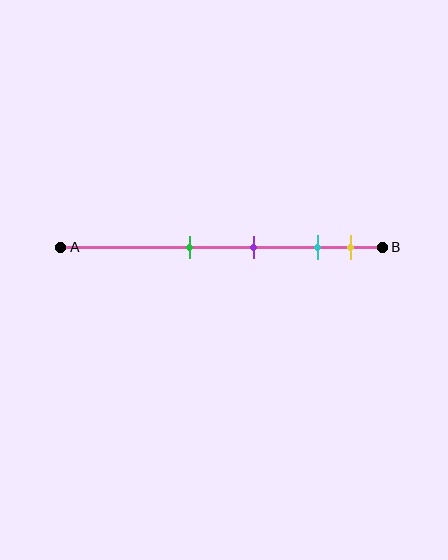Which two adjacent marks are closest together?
The cyan and yellow marks are the closest adjacent pair.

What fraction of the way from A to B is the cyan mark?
The cyan mark is approximately 80% (0.8) of the way from A to B.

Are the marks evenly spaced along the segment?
No, the marks are not evenly spaced.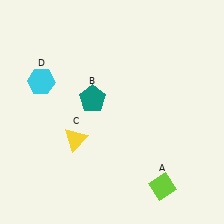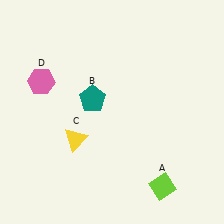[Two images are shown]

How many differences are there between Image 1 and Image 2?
There is 1 difference between the two images.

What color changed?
The hexagon (D) changed from cyan in Image 1 to pink in Image 2.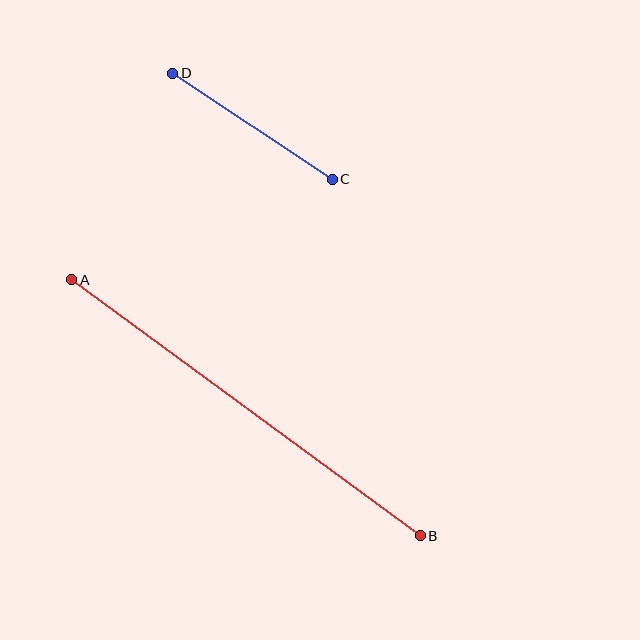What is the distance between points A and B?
The distance is approximately 432 pixels.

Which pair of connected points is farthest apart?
Points A and B are farthest apart.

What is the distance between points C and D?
The distance is approximately 192 pixels.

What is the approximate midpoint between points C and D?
The midpoint is at approximately (252, 126) pixels.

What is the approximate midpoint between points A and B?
The midpoint is at approximately (246, 408) pixels.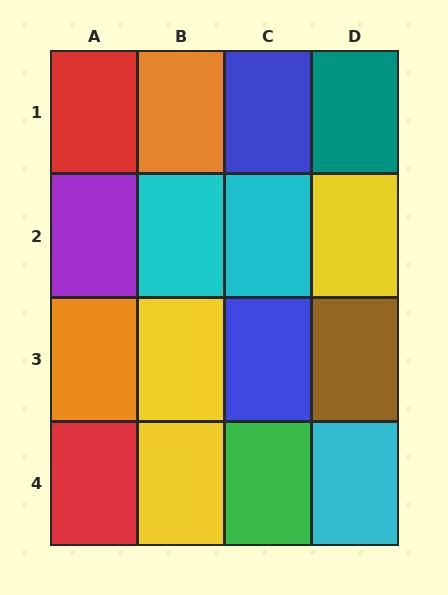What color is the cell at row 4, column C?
Green.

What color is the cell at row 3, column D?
Brown.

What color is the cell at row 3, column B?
Yellow.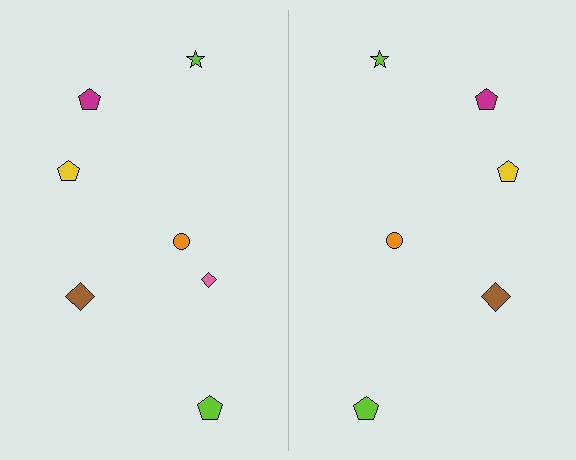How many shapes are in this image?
There are 13 shapes in this image.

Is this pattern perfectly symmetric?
No, the pattern is not perfectly symmetric. A pink diamond is missing from the right side.